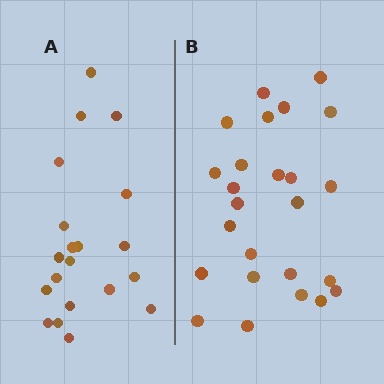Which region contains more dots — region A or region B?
Region B (the right region) has more dots.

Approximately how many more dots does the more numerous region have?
Region B has about 5 more dots than region A.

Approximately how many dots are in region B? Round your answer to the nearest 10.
About 20 dots. (The exact count is 25, which rounds to 20.)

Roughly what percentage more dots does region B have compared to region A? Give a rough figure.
About 25% more.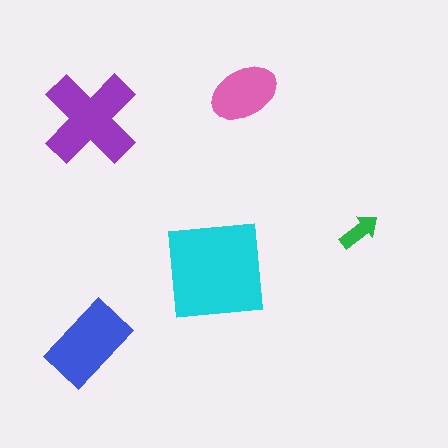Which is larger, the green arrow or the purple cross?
The purple cross.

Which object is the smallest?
The green arrow.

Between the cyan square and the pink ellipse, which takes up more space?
The cyan square.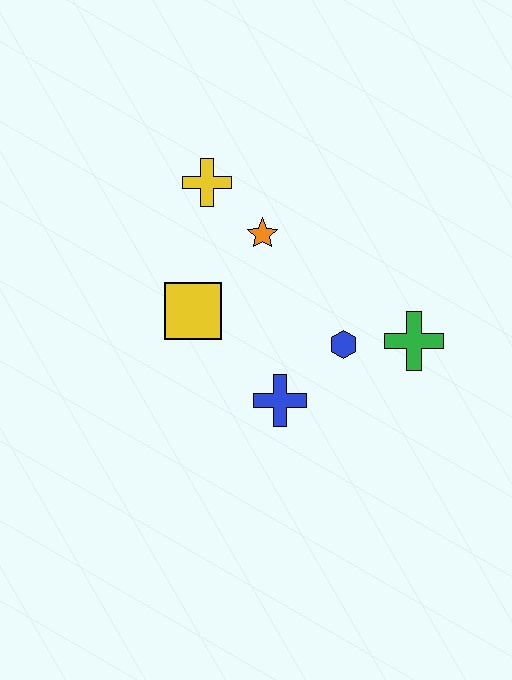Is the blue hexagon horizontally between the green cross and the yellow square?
Yes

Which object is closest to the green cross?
The blue hexagon is closest to the green cross.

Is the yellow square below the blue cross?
No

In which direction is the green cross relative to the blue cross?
The green cross is to the right of the blue cross.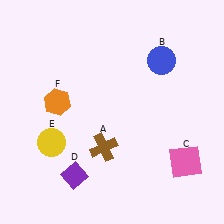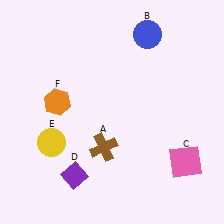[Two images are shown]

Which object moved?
The blue circle (B) moved up.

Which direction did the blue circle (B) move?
The blue circle (B) moved up.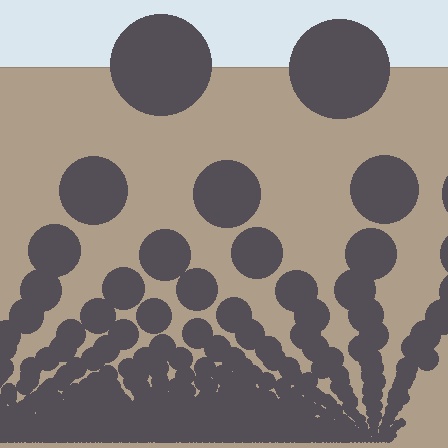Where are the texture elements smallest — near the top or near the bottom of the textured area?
Near the bottom.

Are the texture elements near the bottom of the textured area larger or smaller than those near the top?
Smaller. The gradient is inverted — elements near the bottom are smaller and denser.